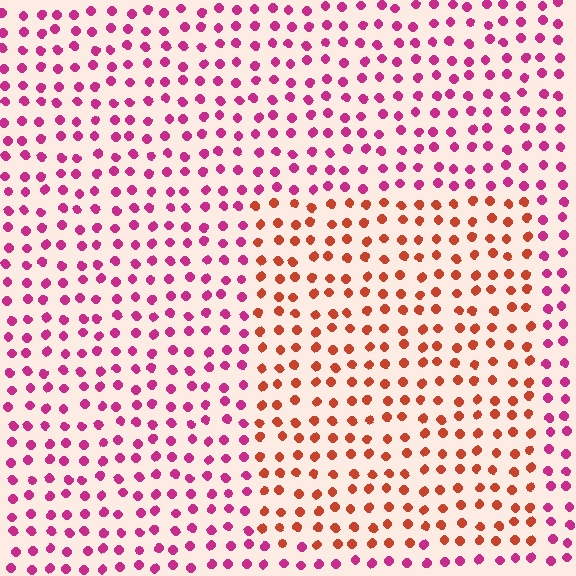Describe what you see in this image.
The image is filled with small magenta elements in a uniform arrangement. A rectangle-shaped region is visible where the elements are tinted to a slightly different hue, forming a subtle color boundary.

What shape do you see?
I see a rectangle.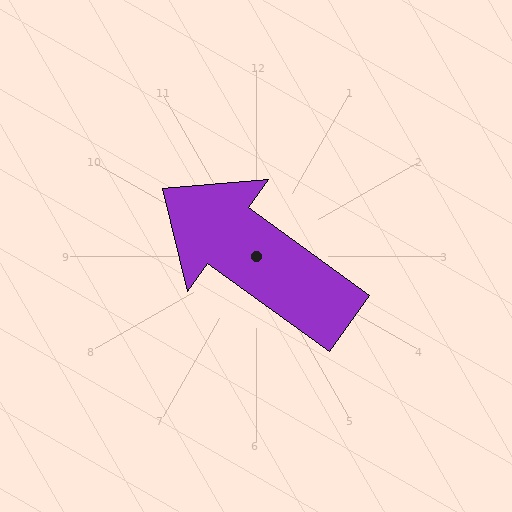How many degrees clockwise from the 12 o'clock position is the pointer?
Approximately 306 degrees.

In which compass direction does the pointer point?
Northwest.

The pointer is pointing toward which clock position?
Roughly 10 o'clock.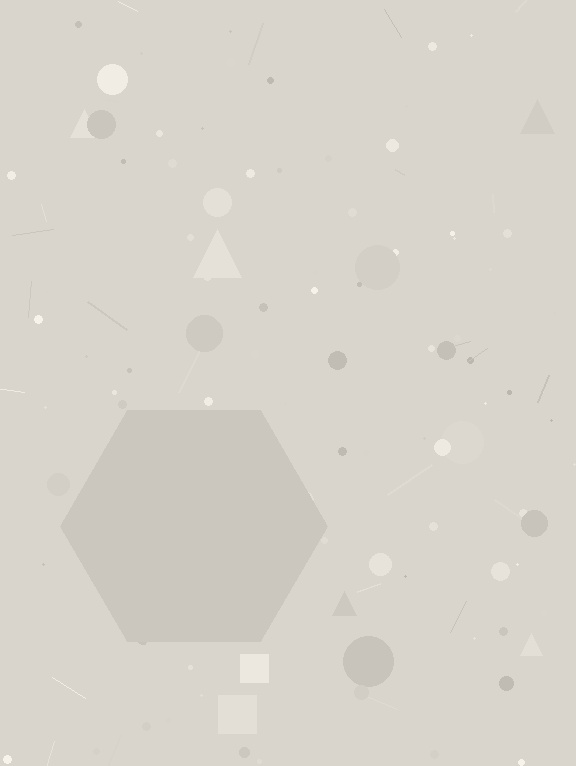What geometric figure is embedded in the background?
A hexagon is embedded in the background.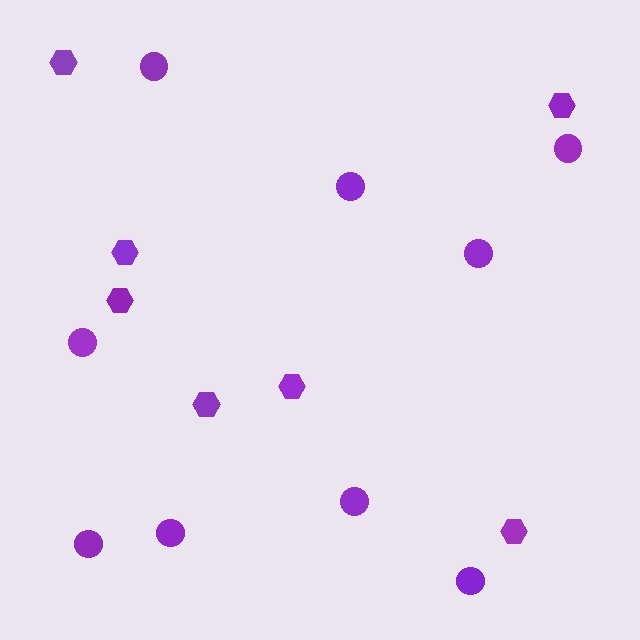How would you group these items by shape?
There are 2 groups: one group of hexagons (7) and one group of circles (9).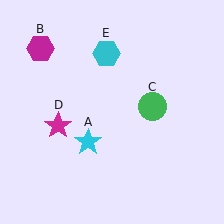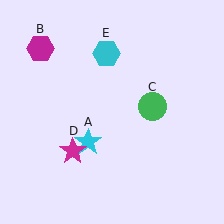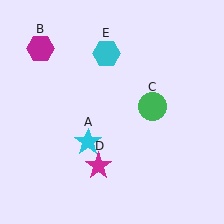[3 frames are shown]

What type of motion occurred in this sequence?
The magenta star (object D) rotated counterclockwise around the center of the scene.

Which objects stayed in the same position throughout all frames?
Cyan star (object A) and magenta hexagon (object B) and green circle (object C) and cyan hexagon (object E) remained stationary.